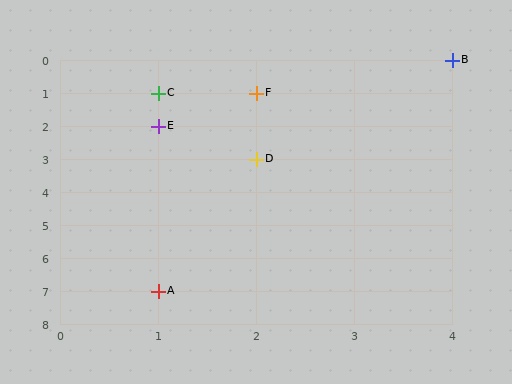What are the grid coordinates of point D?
Point D is at grid coordinates (2, 3).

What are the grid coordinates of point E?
Point E is at grid coordinates (1, 2).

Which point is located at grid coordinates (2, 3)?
Point D is at (2, 3).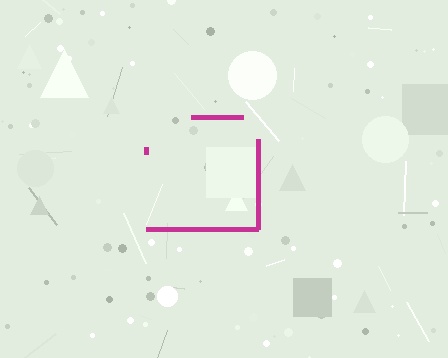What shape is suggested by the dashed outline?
The dashed outline suggests a square.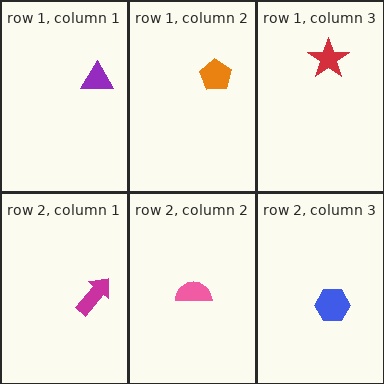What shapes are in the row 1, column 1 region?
The purple triangle.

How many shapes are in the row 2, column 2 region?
1.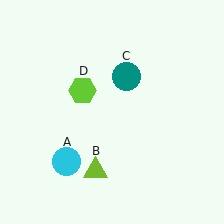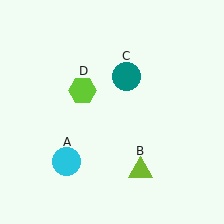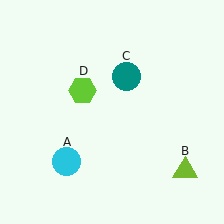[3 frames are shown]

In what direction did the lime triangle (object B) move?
The lime triangle (object B) moved right.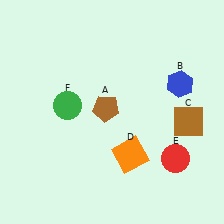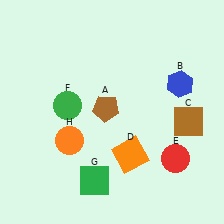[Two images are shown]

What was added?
A green square (G), an orange circle (H) were added in Image 2.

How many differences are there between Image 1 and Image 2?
There are 2 differences between the two images.